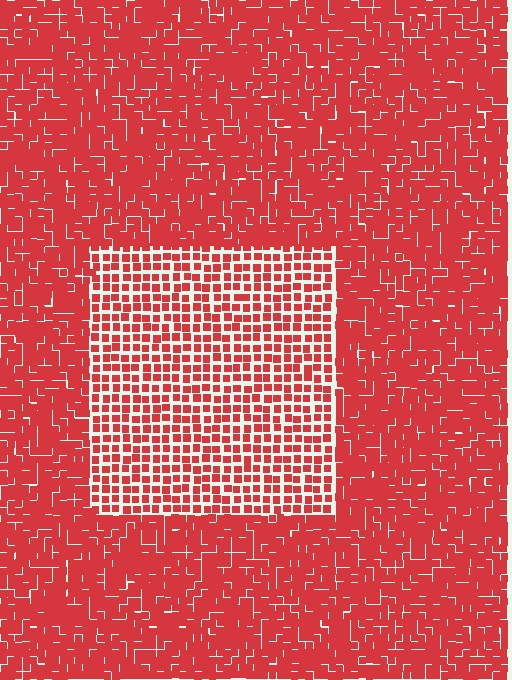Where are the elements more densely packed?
The elements are more densely packed outside the rectangle boundary.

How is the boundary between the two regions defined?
The boundary is defined by a change in element density (approximately 1.8x ratio). All elements are the same color, size, and shape.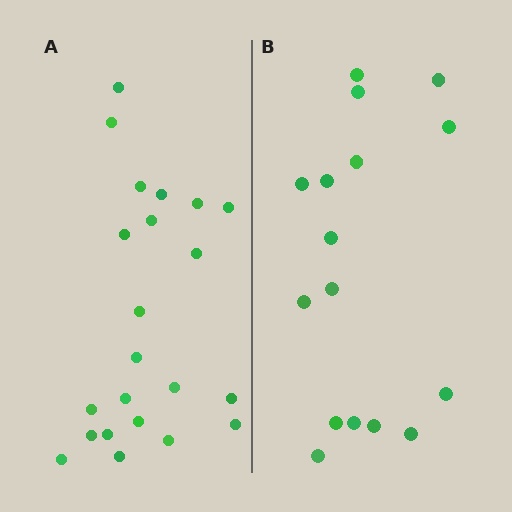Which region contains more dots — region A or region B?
Region A (the left region) has more dots.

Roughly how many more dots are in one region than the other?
Region A has about 6 more dots than region B.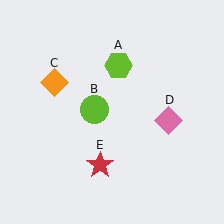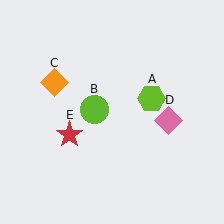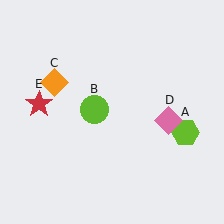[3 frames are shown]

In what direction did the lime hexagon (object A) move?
The lime hexagon (object A) moved down and to the right.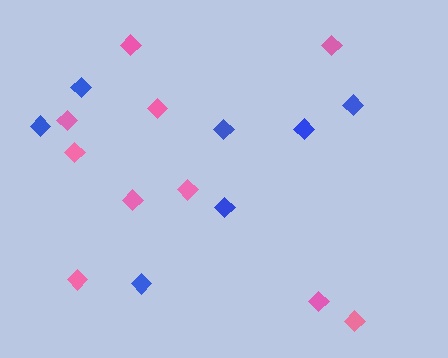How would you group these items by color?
There are 2 groups: one group of blue diamonds (7) and one group of pink diamonds (10).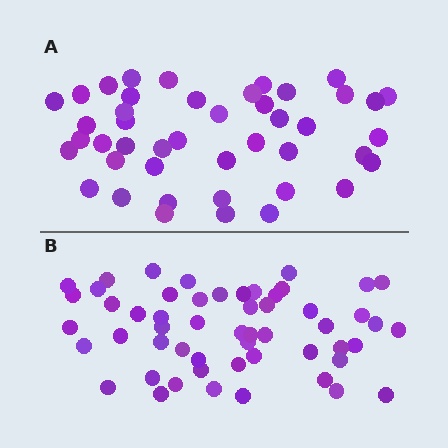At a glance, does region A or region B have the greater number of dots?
Region B (the bottom region) has more dots.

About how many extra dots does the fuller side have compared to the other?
Region B has roughly 10 or so more dots than region A.